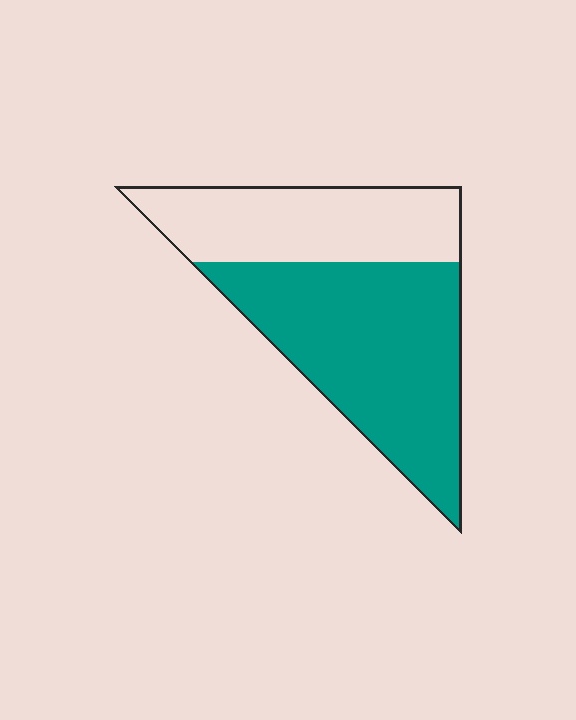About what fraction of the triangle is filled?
About three fifths (3/5).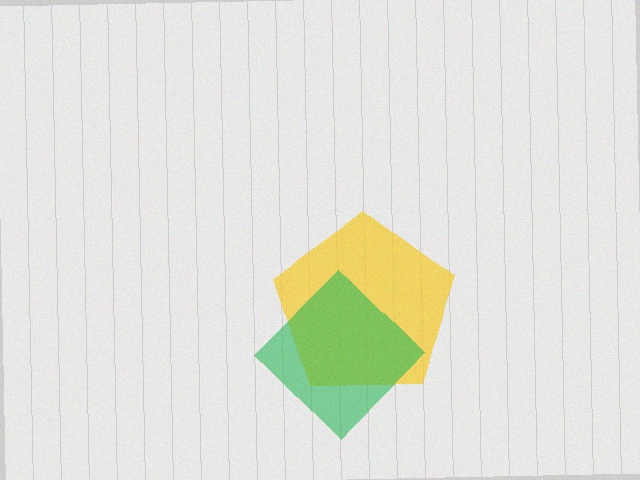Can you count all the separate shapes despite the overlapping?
Yes, there are 2 separate shapes.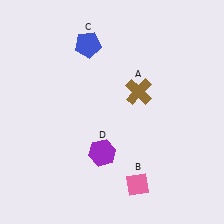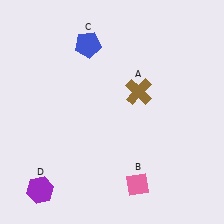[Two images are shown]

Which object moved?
The purple hexagon (D) moved left.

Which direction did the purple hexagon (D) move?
The purple hexagon (D) moved left.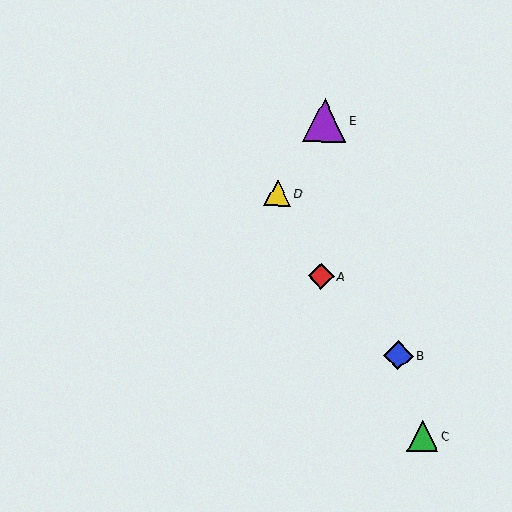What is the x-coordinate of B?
Object B is at x≈398.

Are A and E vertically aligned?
Yes, both are at x≈321.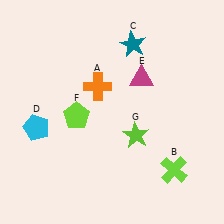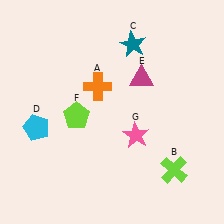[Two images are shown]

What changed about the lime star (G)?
In Image 1, G is lime. In Image 2, it changed to pink.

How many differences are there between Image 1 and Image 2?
There is 1 difference between the two images.